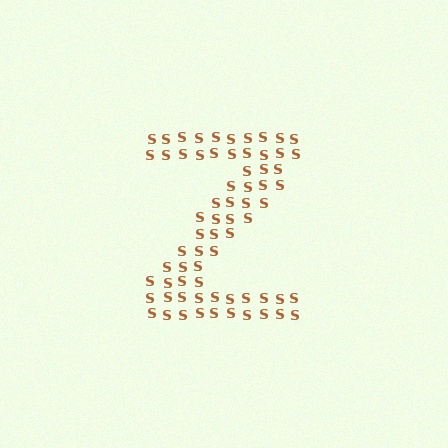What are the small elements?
The small elements are letter S's.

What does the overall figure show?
The overall figure shows the letter Z.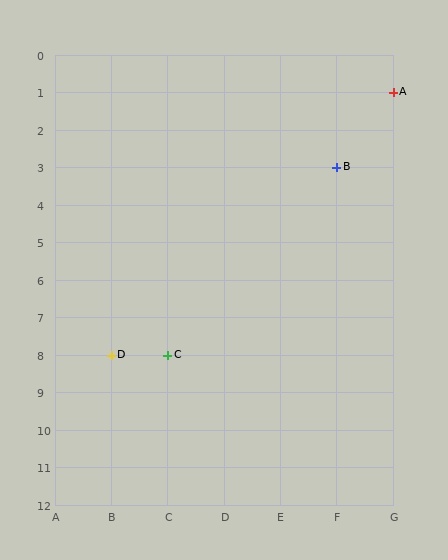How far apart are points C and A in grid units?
Points C and A are 4 columns and 7 rows apart (about 8.1 grid units diagonally).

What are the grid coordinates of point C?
Point C is at grid coordinates (C, 8).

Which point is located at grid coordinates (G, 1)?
Point A is at (G, 1).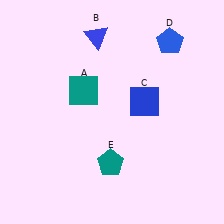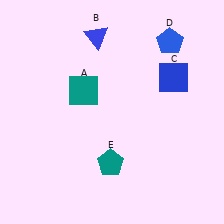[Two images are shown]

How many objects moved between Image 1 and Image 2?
1 object moved between the two images.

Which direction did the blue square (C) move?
The blue square (C) moved right.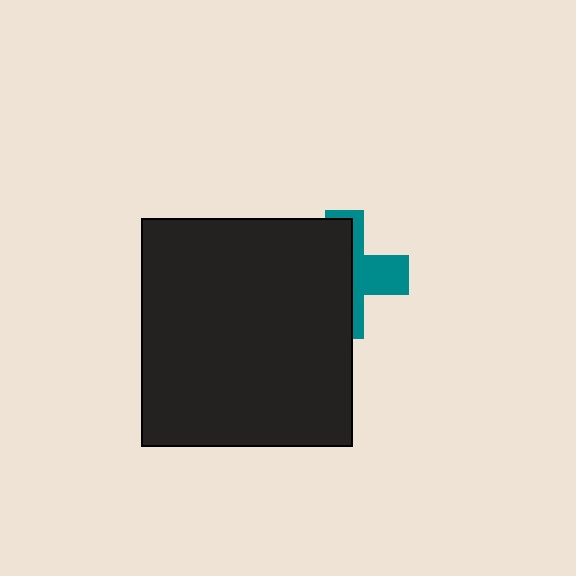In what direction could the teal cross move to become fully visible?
The teal cross could move right. That would shift it out from behind the black rectangle entirely.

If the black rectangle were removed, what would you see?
You would see the complete teal cross.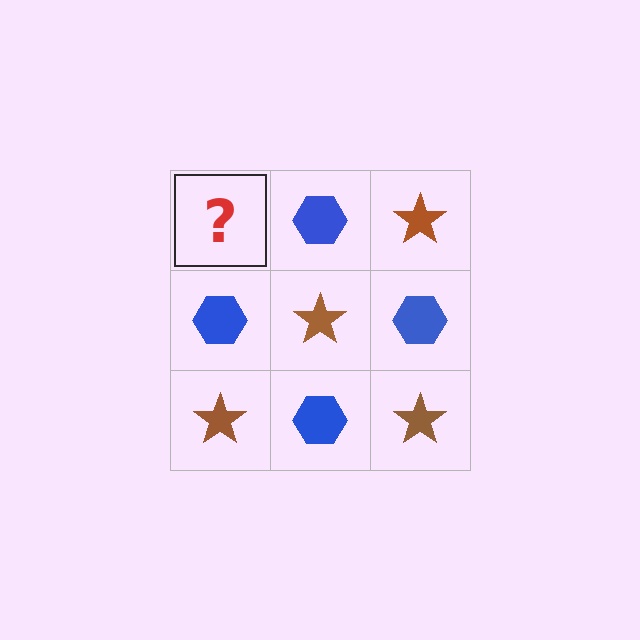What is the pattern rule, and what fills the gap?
The rule is that it alternates brown star and blue hexagon in a checkerboard pattern. The gap should be filled with a brown star.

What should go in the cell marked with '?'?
The missing cell should contain a brown star.